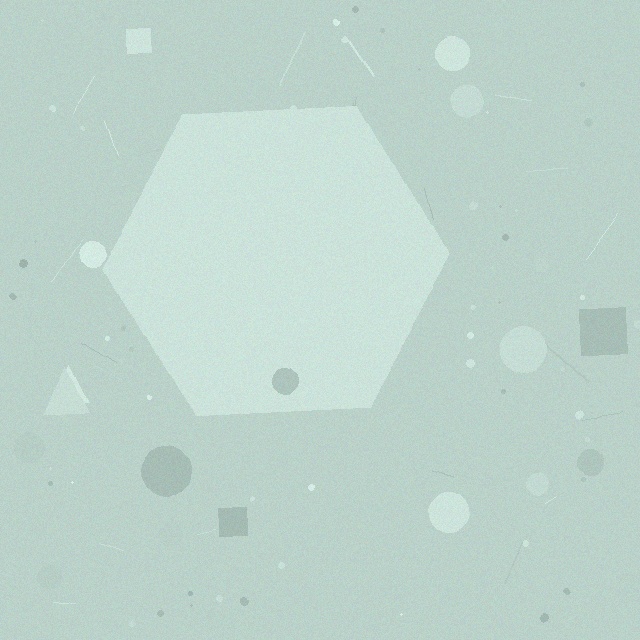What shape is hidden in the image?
A hexagon is hidden in the image.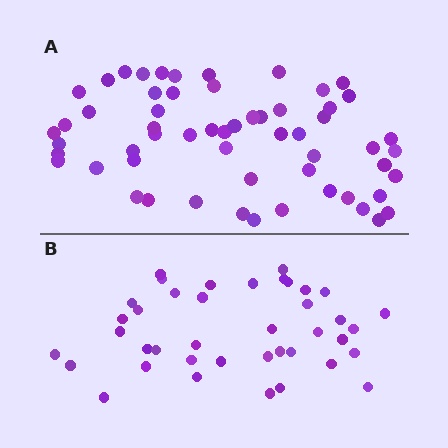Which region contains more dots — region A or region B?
Region A (the top region) has more dots.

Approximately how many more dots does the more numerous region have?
Region A has approximately 20 more dots than region B.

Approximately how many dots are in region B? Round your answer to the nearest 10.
About 40 dots.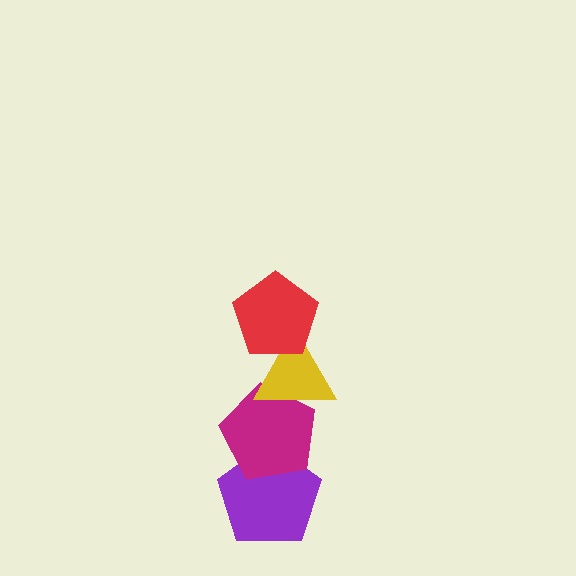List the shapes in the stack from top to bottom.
From top to bottom: the red pentagon, the yellow triangle, the magenta pentagon, the purple pentagon.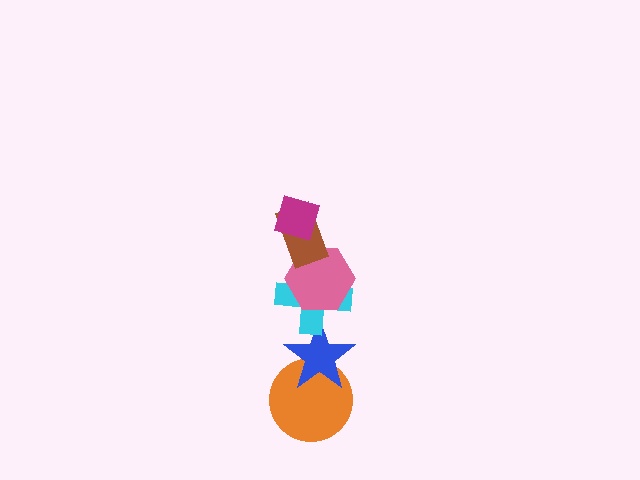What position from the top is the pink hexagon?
The pink hexagon is 3rd from the top.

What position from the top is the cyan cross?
The cyan cross is 4th from the top.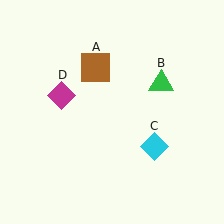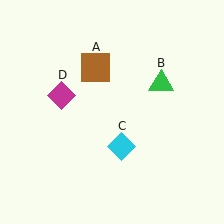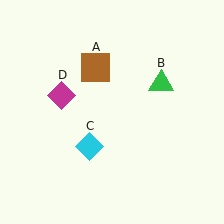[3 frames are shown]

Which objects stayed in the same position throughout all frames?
Brown square (object A) and green triangle (object B) and magenta diamond (object D) remained stationary.